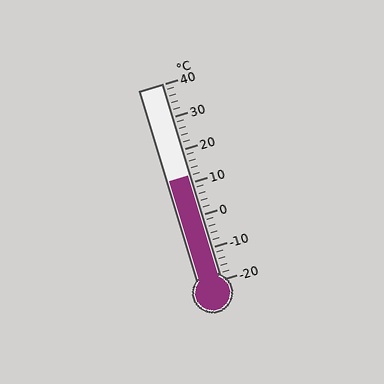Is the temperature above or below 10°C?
The temperature is above 10°C.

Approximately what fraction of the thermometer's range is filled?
The thermometer is filled to approximately 55% of its range.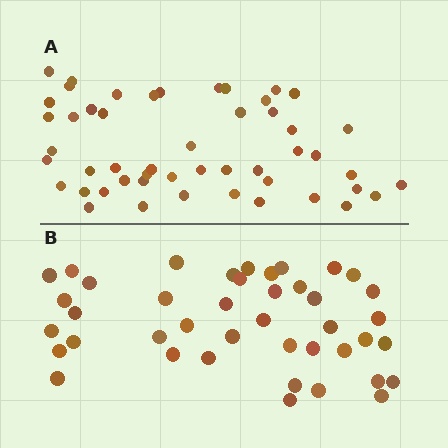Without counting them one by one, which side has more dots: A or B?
Region A (the top region) has more dots.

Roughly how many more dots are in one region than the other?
Region A has roughly 8 or so more dots than region B.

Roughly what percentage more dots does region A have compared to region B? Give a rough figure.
About 20% more.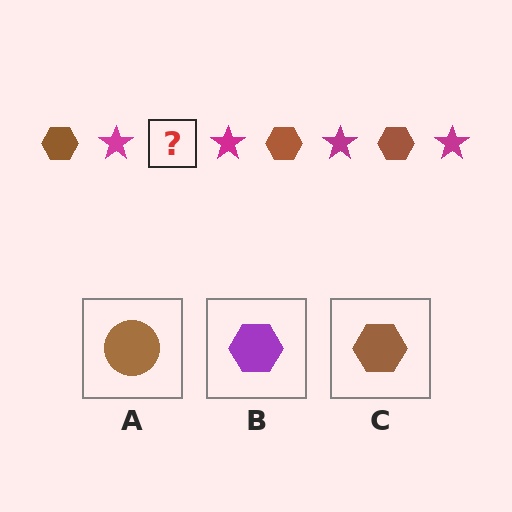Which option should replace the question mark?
Option C.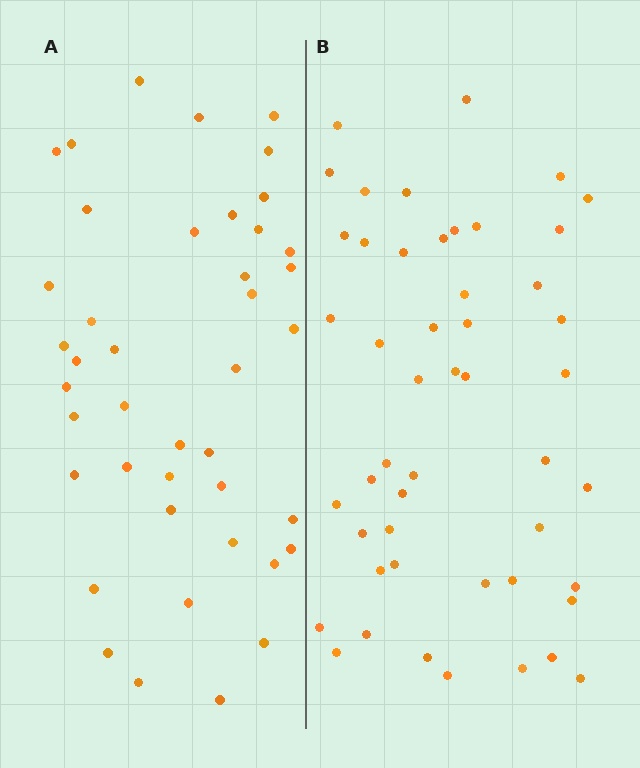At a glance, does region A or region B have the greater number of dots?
Region B (the right region) has more dots.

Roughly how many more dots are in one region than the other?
Region B has roughly 8 or so more dots than region A.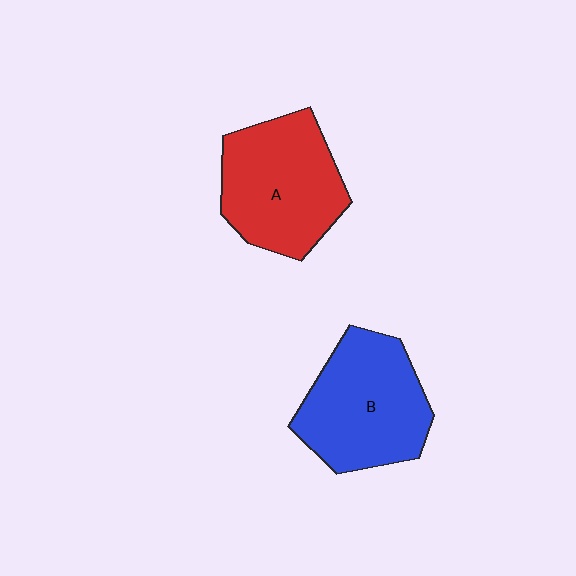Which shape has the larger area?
Shape B (blue).